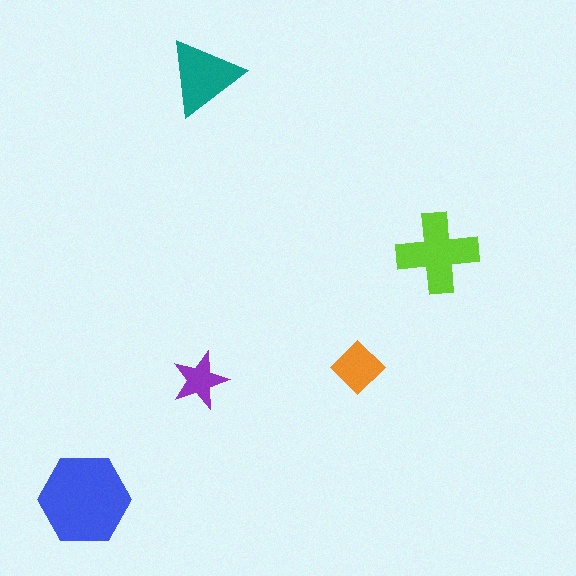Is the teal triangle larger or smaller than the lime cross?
Smaller.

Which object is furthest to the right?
The lime cross is rightmost.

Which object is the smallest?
The purple star.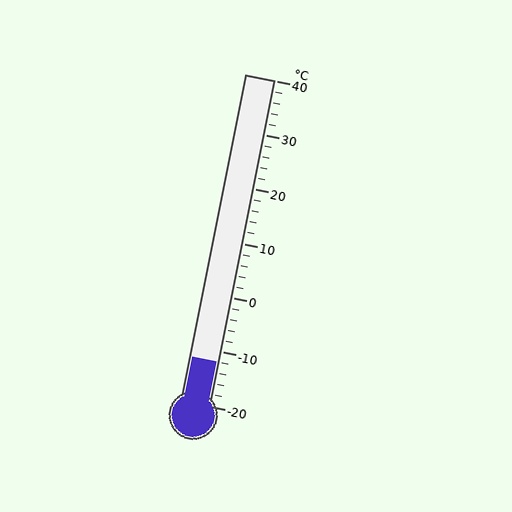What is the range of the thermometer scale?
The thermometer scale ranges from -20°C to 40°C.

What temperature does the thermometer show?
The thermometer shows approximately -12°C.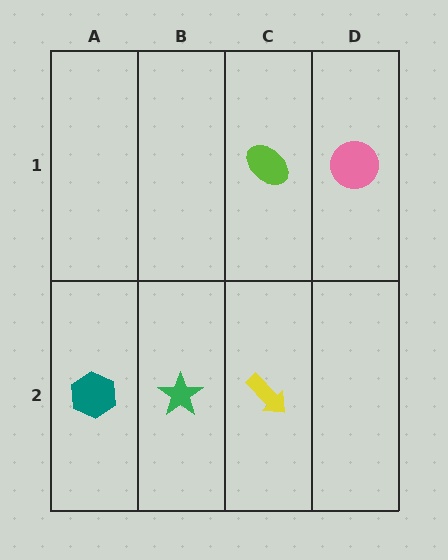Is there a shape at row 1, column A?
No, that cell is empty.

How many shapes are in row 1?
2 shapes.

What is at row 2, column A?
A teal hexagon.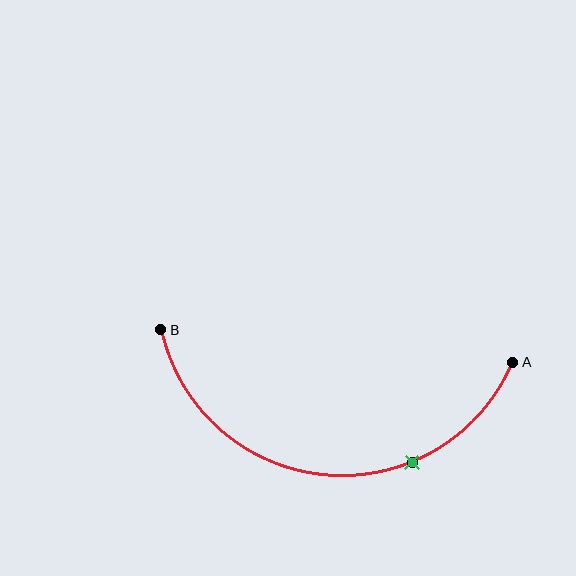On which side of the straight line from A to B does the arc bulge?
The arc bulges below the straight line connecting A and B.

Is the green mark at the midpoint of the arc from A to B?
No. The green mark lies on the arc but is closer to endpoint A. The arc midpoint would be at the point on the curve equidistant along the arc from both A and B.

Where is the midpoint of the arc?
The arc midpoint is the point on the curve farthest from the straight line joining A and B. It sits below that line.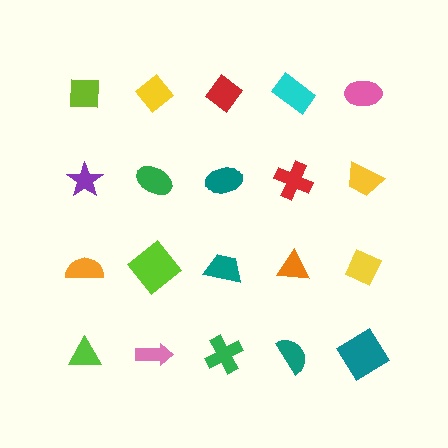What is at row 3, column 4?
An orange triangle.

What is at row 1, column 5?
A pink ellipse.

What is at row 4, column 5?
A teal diamond.